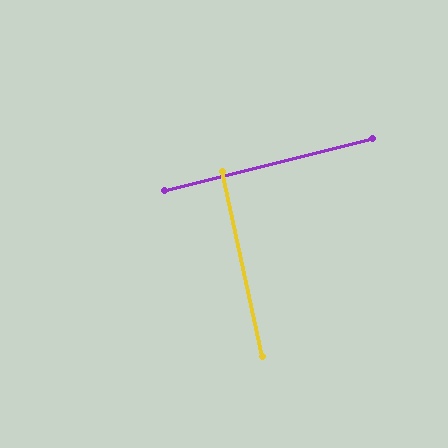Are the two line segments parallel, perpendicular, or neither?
Perpendicular — they meet at approximately 88°.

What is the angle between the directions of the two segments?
Approximately 88 degrees.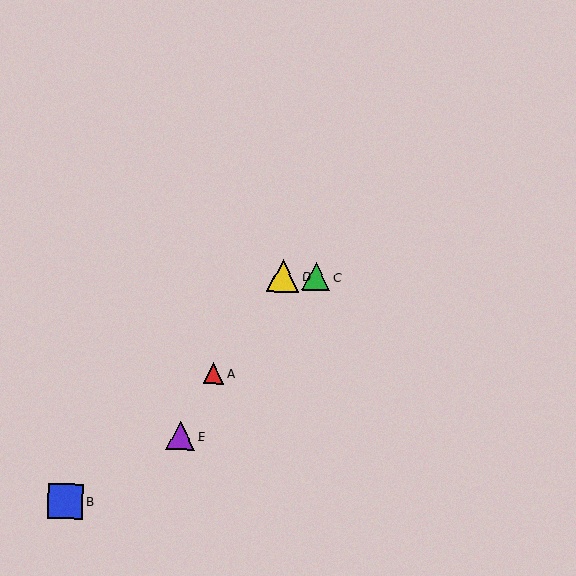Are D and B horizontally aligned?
No, D is at y≈276 and B is at y≈501.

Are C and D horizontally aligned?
Yes, both are at y≈277.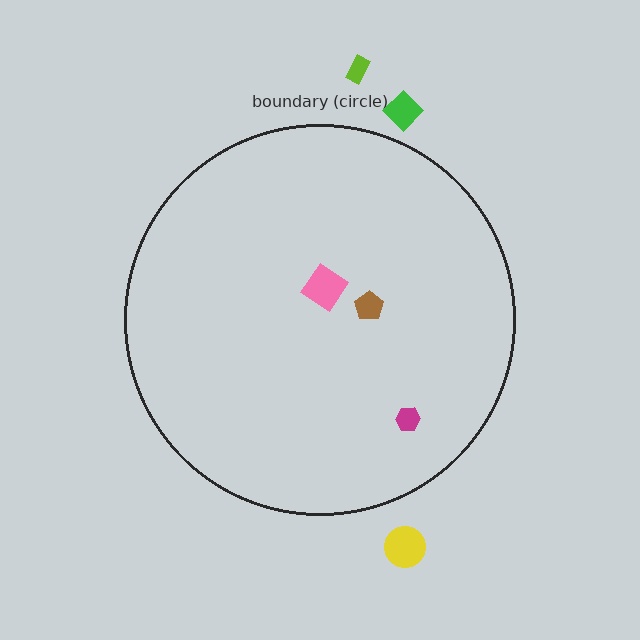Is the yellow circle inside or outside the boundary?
Outside.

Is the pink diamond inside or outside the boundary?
Inside.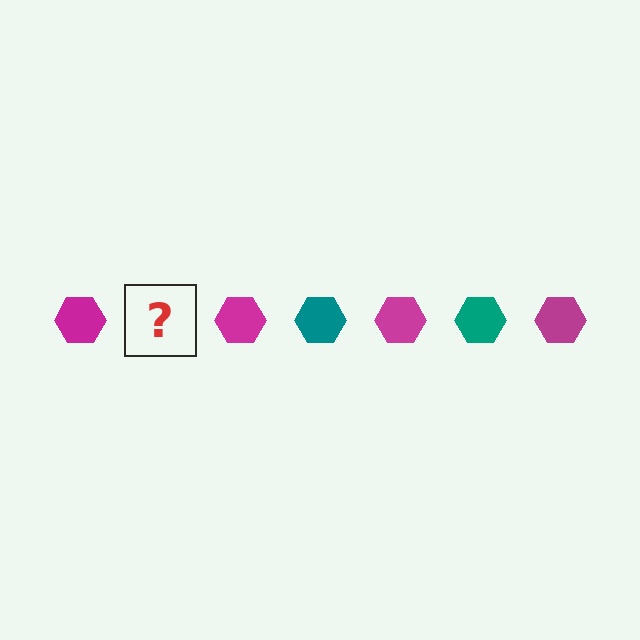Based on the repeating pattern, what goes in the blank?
The blank should be a teal hexagon.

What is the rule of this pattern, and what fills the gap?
The rule is that the pattern cycles through magenta, teal hexagons. The gap should be filled with a teal hexagon.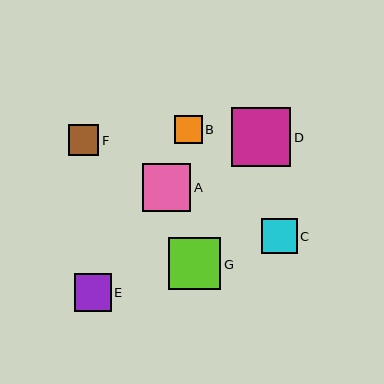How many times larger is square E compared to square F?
Square E is approximately 1.2 times the size of square F.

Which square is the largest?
Square D is the largest with a size of approximately 60 pixels.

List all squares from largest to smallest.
From largest to smallest: D, G, A, E, C, F, B.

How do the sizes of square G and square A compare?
Square G and square A are approximately the same size.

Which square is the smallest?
Square B is the smallest with a size of approximately 28 pixels.